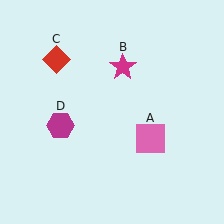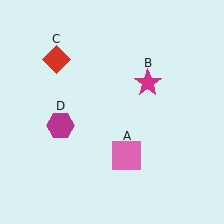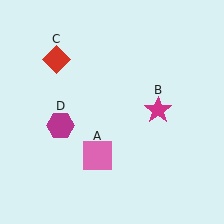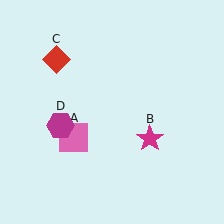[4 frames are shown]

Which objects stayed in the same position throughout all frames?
Red diamond (object C) and magenta hexagon (object D) remained stationary.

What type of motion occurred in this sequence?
The pink square (object A), magenta star (object B) rotated clockwise around the center of the scene.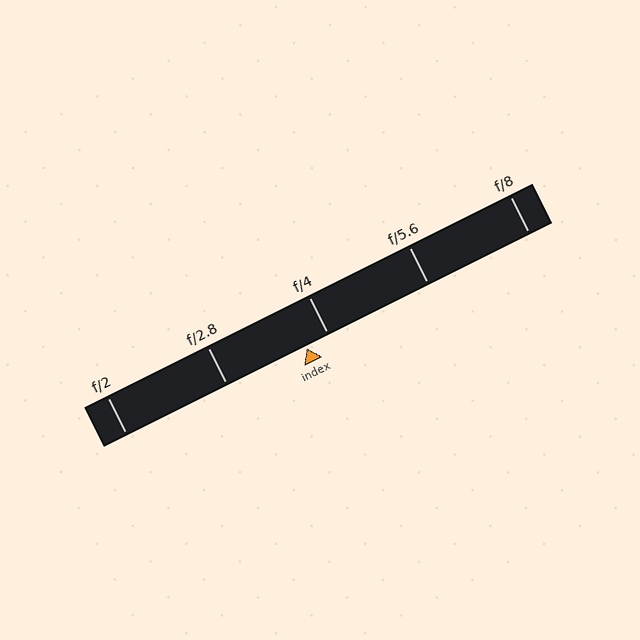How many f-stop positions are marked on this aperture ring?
There are 5 f-stop positions marked.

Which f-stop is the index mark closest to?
The index mark is closest to f/4.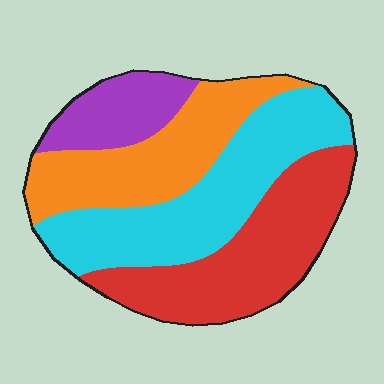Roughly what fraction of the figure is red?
Red takes up about one third (1/3) of the figure.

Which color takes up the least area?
Purple, at roughly 10%.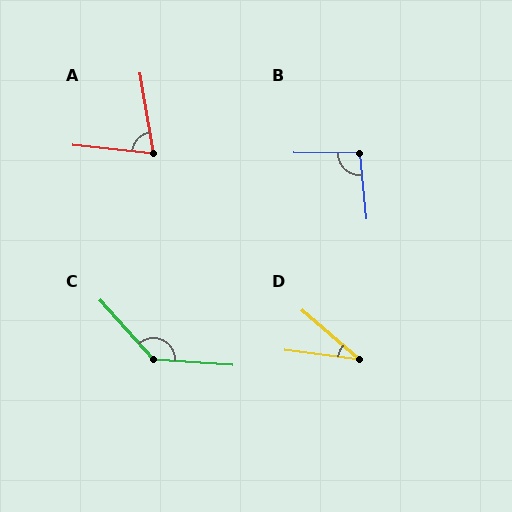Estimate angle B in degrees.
Approximately 96 degrees.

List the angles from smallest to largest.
D (33°), A (75°), B (96°), C (136°).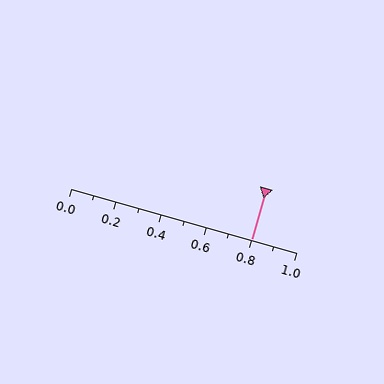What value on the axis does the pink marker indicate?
The marker indicates approximately 0.8.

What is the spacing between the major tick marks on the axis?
The major ticks are spaced 0.2 apart.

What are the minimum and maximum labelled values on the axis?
The axis runs from 0.0 to 1.0.